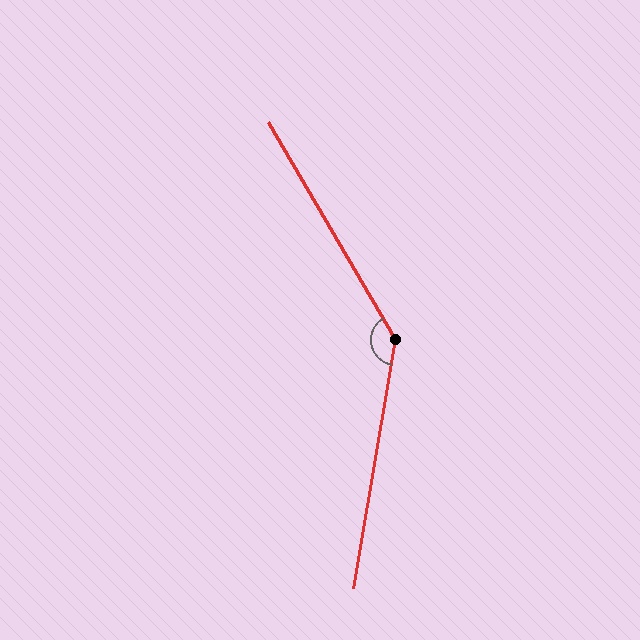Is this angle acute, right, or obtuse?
It is obtuse.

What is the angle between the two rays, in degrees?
Approximately 140 degrees.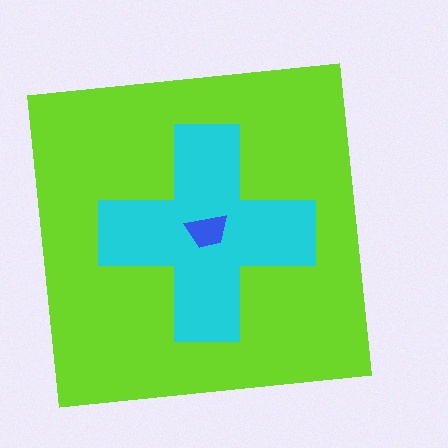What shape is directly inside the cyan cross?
The blue trapezoid.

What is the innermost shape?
The blue trapezoid.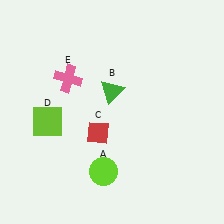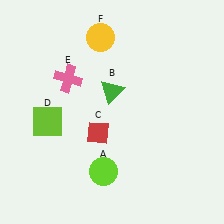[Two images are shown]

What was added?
A yellow circle (F) was added in Image 2.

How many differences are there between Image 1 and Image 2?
There is 1 difference between the two images.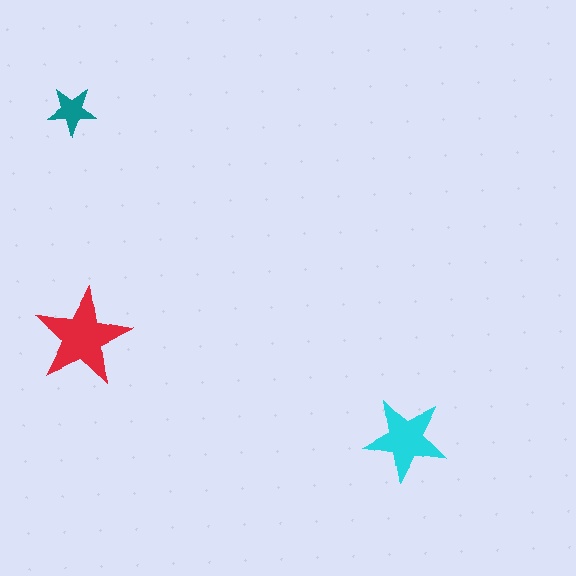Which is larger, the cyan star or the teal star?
The cyan one.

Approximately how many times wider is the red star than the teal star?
About 2 times wider.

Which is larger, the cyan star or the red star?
The red one.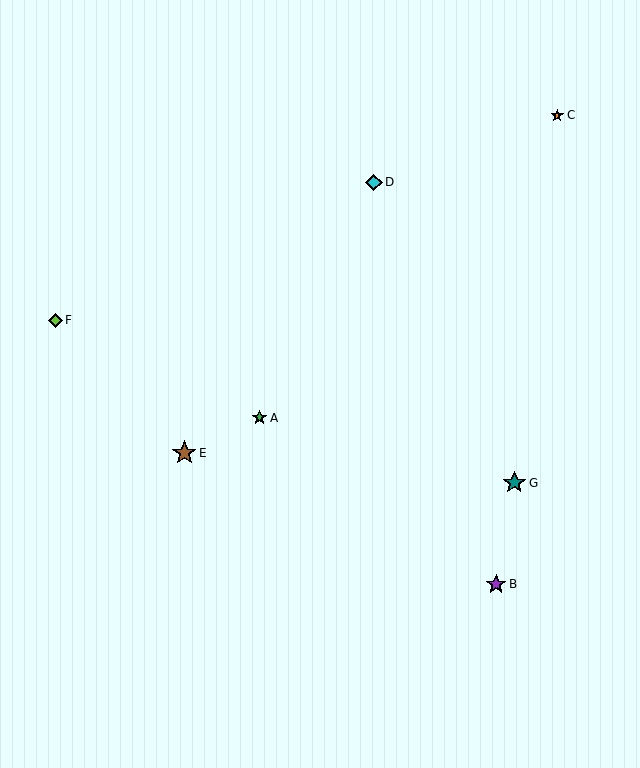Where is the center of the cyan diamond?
The center of the cyan diamond is at (374, 182).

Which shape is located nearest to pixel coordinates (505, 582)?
The purple star (labeled B) at (496, 584) is nearest to that location.